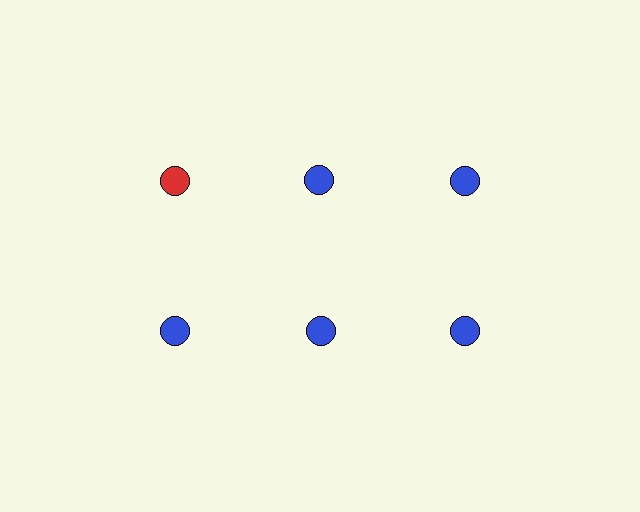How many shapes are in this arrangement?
There are 6 shapes arranged in a grid pattern.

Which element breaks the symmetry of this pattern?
The red circle in the top row, leftmost column breaks the symmetry. All other shapes are blue circles.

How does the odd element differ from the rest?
It has a different color: red instead of blue.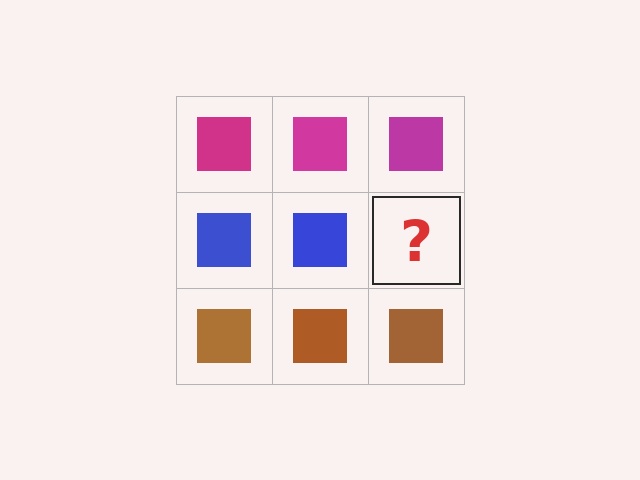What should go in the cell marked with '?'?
The missing cell should contain a blue square.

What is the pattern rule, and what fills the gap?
The rule is that each row has a consistent color. The gap should be filled with a blue square.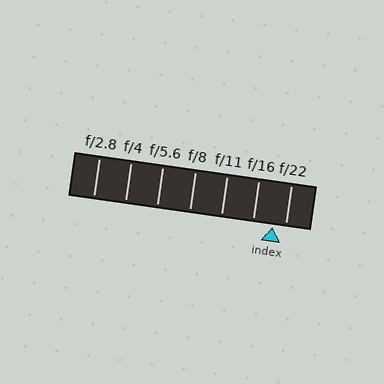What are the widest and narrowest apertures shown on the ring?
The widest aperture shown is f/2.8 and the narrowest is f/22.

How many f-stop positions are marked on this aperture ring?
There are 7 f-stop positions marked.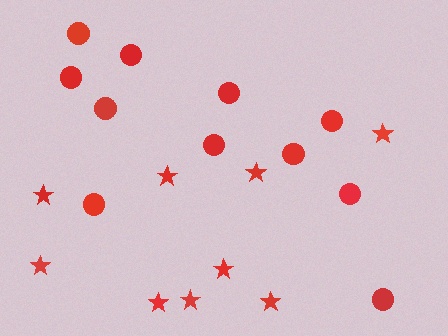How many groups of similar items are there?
There are 2 groups: one group of stars (9) and one group of circles (11).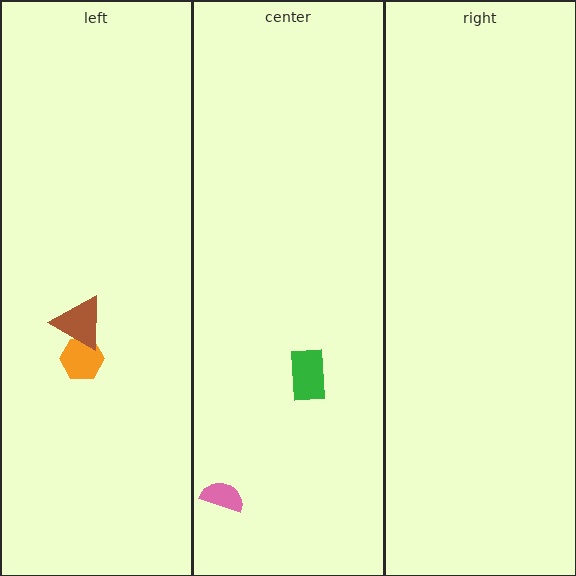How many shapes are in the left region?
2.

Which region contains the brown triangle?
The left region.